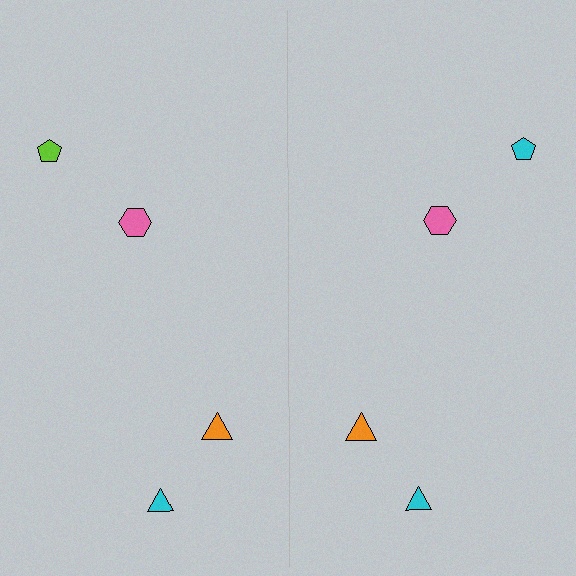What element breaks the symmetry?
The cyan pentagon on the right side breaks the symmetry — its mirror counterpart is lime.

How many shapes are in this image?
There are 8 shapes in this image.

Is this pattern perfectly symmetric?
No, the pattern is not perfectly symmetric. The cyan pentagon on the right side breaks the symmetry — its mirror counterpart is lime.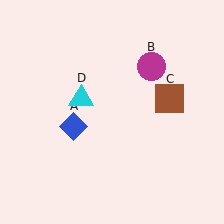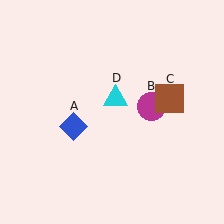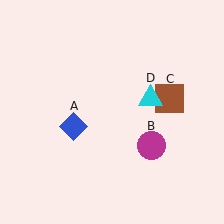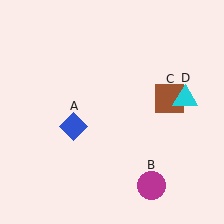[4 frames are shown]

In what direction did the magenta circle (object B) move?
The magenta circle (object B) moved down.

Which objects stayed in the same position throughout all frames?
Blue diamond (object A) and brown square (object C) remained stationary.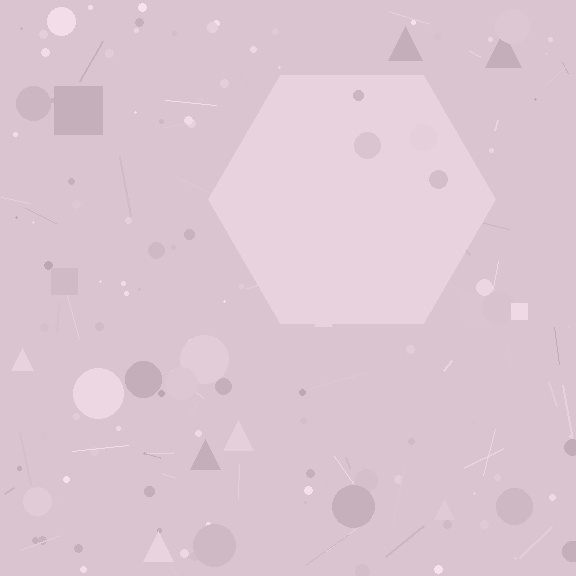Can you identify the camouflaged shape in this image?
The camouflaged shape is a hexagon.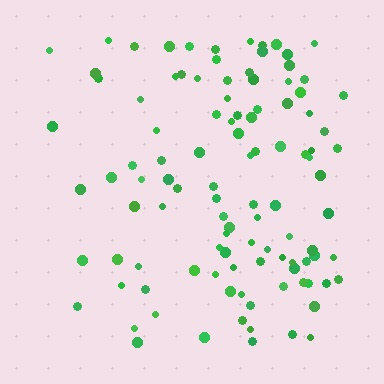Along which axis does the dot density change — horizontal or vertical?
Horizontal.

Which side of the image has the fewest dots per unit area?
The left.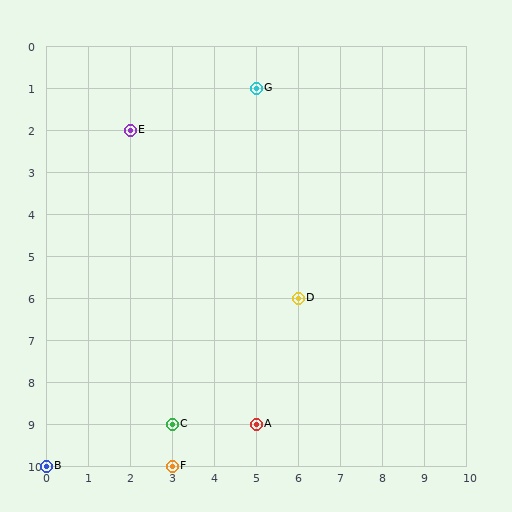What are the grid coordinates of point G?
Point G is at grid coordinates (5, 1).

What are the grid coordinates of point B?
Point B is at grid coordinates (0, 10).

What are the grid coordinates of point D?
Point D is at grid coordinates (6, 6).